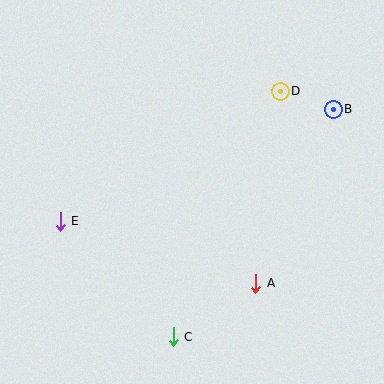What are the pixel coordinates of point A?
Point A is at (256, 283).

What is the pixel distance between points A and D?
The distance between A and D is 193 pixels.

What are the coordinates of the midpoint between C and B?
The midpoint between C and B is at (253, 223).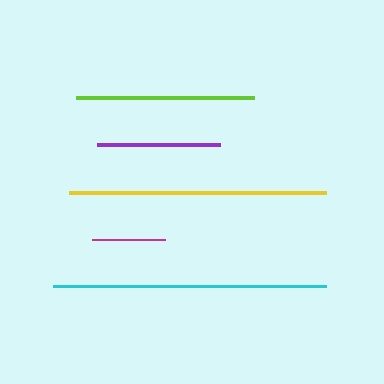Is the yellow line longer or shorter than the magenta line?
The yellow line is longer than the magenta line.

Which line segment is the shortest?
The magenta line is the shortest at approximately 73 pixels.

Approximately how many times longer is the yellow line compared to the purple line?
The yellow line is approximately 2.1 times the length of the purple line.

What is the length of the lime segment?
The lime segment is approximately 178 pixels long.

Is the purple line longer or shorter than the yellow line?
The yellow line is longer than the purple line.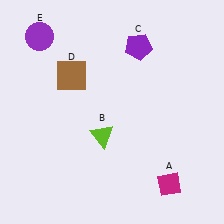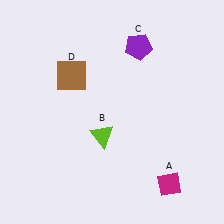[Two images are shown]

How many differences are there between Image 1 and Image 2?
There is 1 difference between the two images.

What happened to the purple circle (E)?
The purple circle (E) was removed in Image 2. It was in the top-left area of Image 1.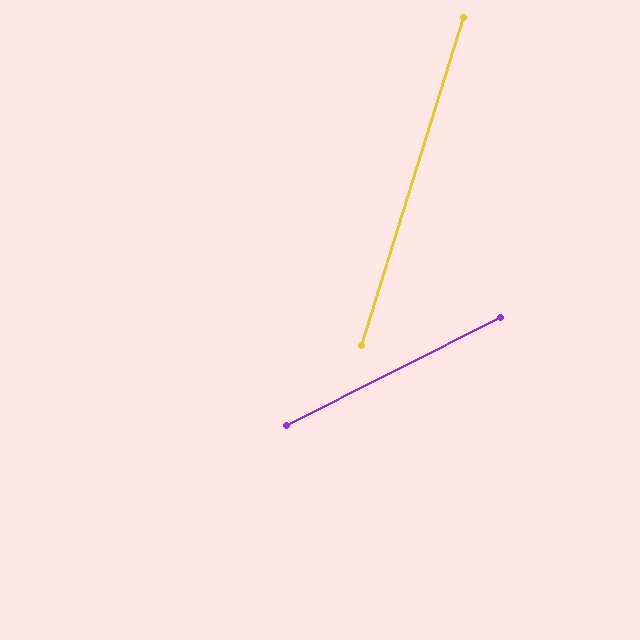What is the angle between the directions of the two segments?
Approximately 46 degrees.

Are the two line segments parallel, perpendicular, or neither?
Neither parallel nor perpendicular — they differ by about 46°.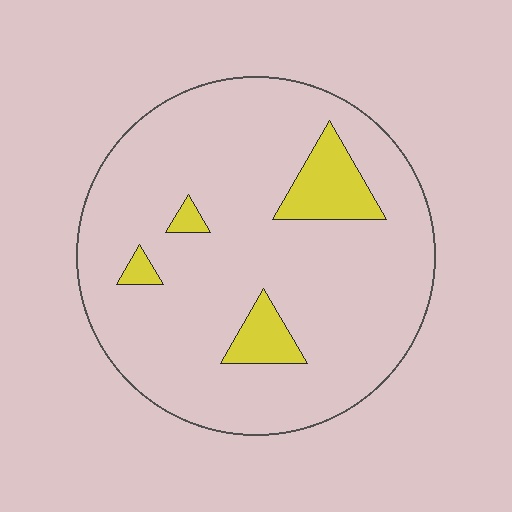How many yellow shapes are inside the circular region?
4.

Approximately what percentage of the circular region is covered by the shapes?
Approximately 10%.